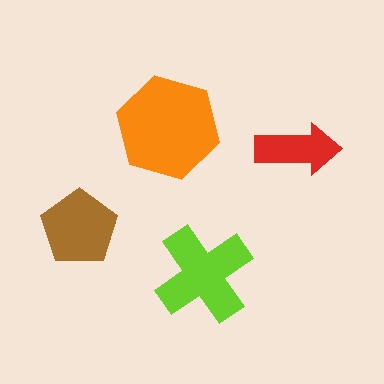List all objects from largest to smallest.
The orange hexagon, the lime cross, the brown pentagon, the red arrow.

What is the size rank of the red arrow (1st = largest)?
4th.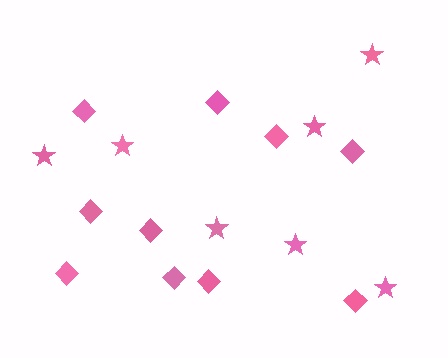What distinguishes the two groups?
There are 2 groups: one group of diamonds (10) and one group of stars (7).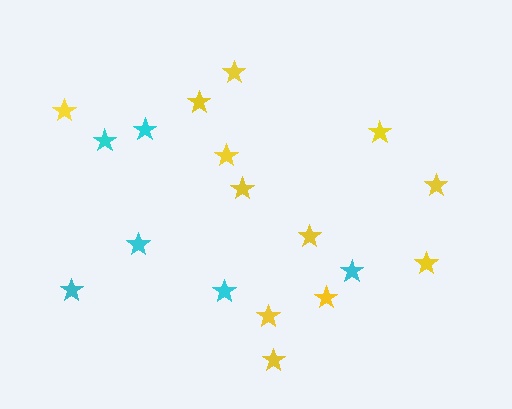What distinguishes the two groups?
There are 2 groups: one group of yellow stars (12) and one group of cyan stars (6).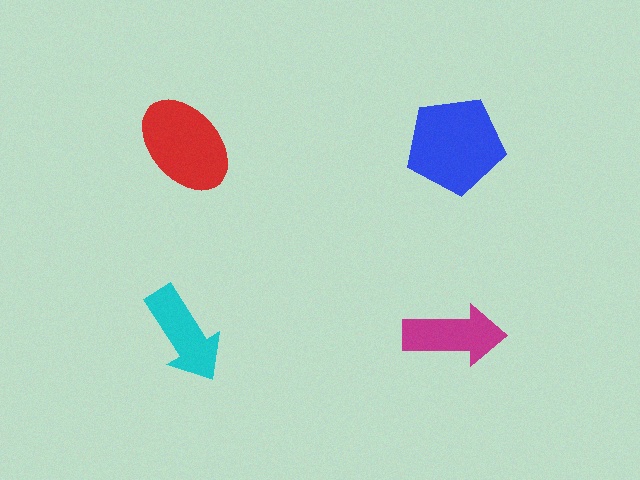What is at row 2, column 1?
A cyan arrow.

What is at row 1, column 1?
A red ellipse.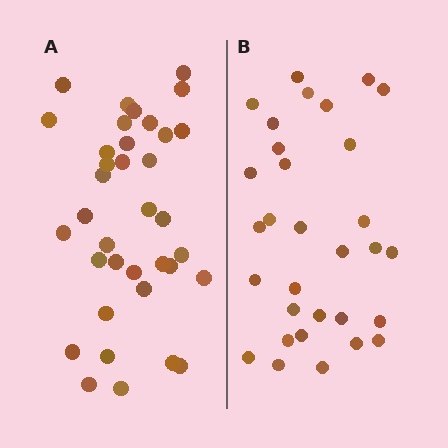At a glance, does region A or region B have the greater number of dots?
Region A (the left region) has more dots.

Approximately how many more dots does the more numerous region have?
Region A has about 5 more dots than region B.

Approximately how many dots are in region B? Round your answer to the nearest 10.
About 30 dots. (The exact count is 31, which rounds to 30.)